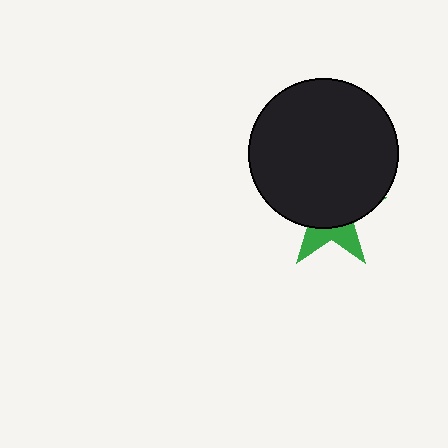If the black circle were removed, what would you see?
You would see the complete green star.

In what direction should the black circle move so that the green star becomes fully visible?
The black circle should move up. That is the shortest direction to clear the overlap and leave the green star fully visible.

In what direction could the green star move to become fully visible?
The green star could move down. That would shift it out from behind the black circle entirely.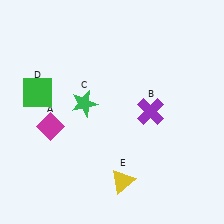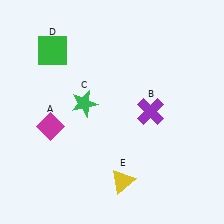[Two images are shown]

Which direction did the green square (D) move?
The green square (D) moved up.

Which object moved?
The green square (D) moved up.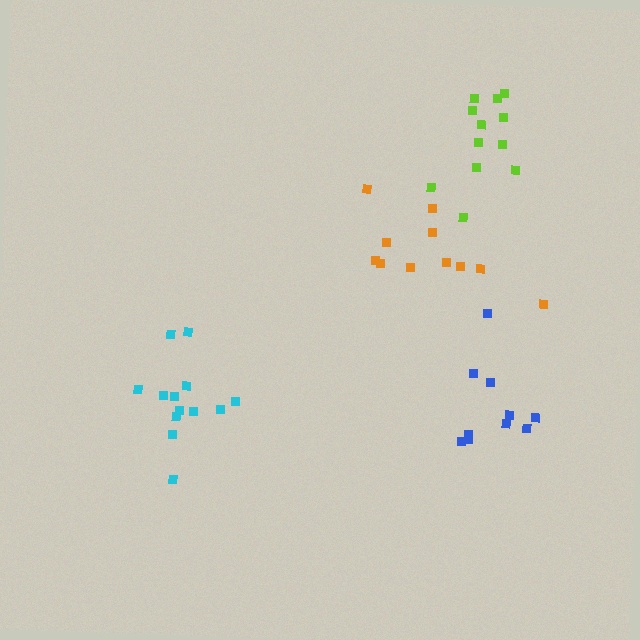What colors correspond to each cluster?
The clusters are colored: orange, blue, cyan, lime.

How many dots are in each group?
Group 1: 11 dots, Group 2: 10 dots, Group 3: 13 dots, Group 4: 12 dots (46 total).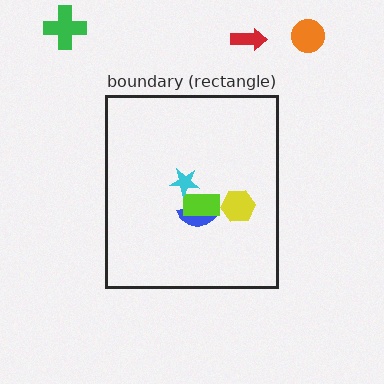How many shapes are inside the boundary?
4 inside, 3 outside.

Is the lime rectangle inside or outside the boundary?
Inside.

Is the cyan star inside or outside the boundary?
Inside.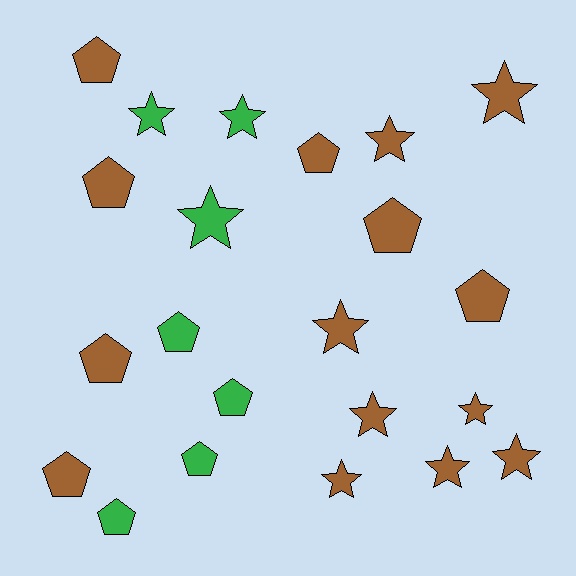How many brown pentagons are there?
There are 7 brown pentagons.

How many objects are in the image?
There are 22 objects.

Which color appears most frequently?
Brown, with 15 objects.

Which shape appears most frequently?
Pentagon, with 11 objects.